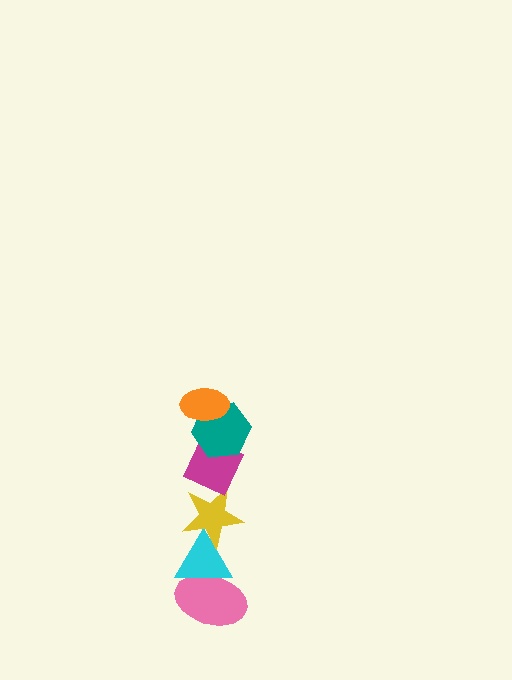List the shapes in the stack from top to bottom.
From top to bottom: the orange ellipse, the teal hexagon, the magenta diamond, the yellow star, the cyan triangle, the pink ellipse.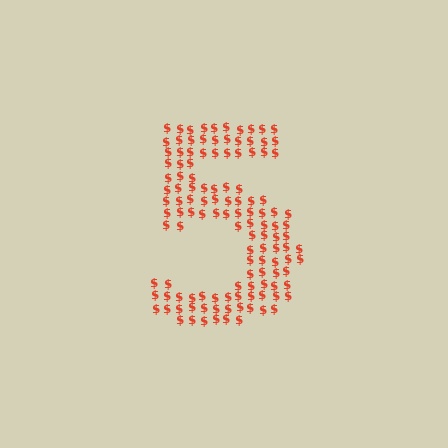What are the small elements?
The small elements are dollar signs.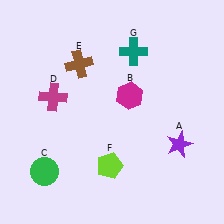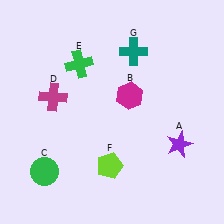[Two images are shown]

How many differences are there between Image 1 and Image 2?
There is 1 difference between the two images.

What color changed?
The cross (E) changed from brown in Image 1 to green in Image 2.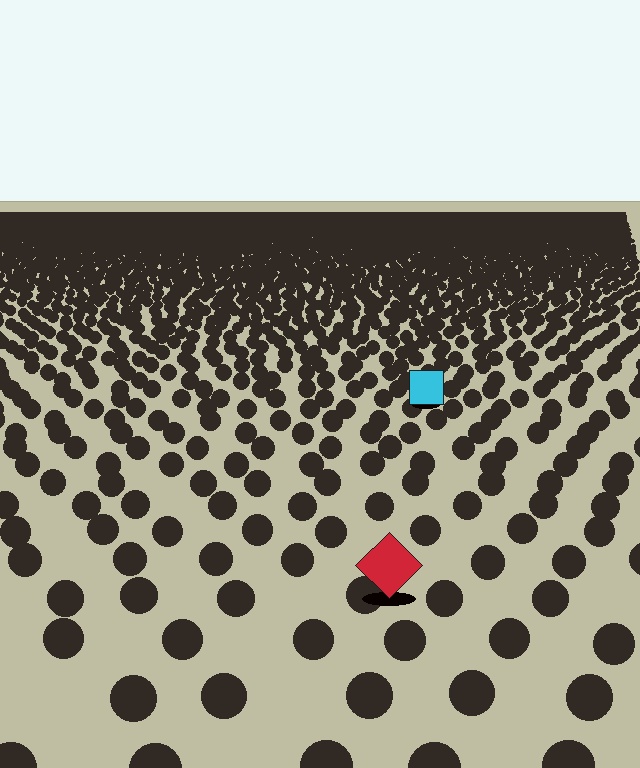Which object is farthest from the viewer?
The cyan square is farthest from the viewer. It appears smaller and the ground texture around it is denser.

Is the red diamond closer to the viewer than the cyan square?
Yes. The red diamond is closer — you can tell from the texture gradient: the ground texture is coarser near it.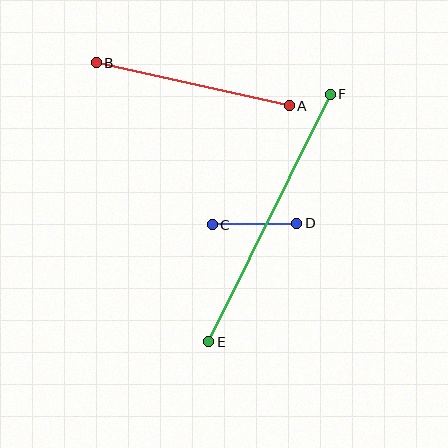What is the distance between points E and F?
The distance is approximately 276 pixels.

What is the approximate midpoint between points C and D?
The midpoint is at approximately (255, 224) pixels.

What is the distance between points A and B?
The distance is approximately 198 pixels.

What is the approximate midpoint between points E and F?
The midpoint is at approximately (269, 218) pixels.